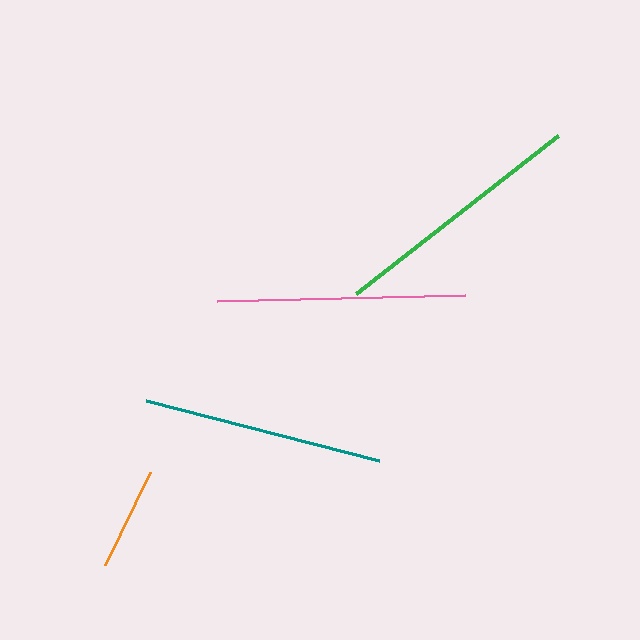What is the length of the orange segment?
The orange segment is approximately 103 pixels long.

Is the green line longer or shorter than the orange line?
The green line is longer than the orange line.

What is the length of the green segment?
The green segment is approximately 256 pixels long.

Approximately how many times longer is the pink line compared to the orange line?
The pink line is approximately 2.4 times the length of the orange line.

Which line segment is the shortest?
The orange line is the shortest at approximately 103 pixels.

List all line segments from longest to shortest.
From longest to shortest: green, pink, teal, orange.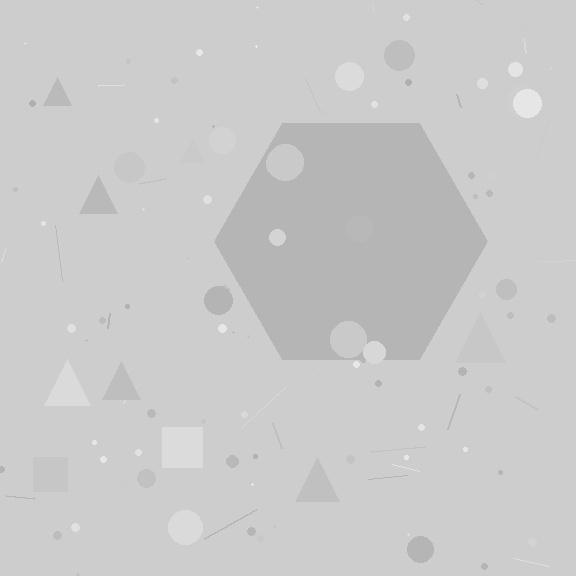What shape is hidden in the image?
A hexagon is hidden in the image.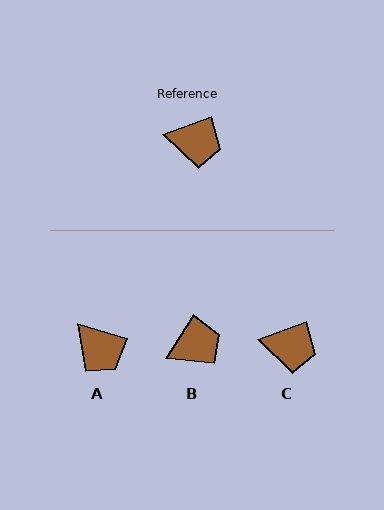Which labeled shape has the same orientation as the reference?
C.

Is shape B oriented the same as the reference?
No, it is off by about 38 degrees.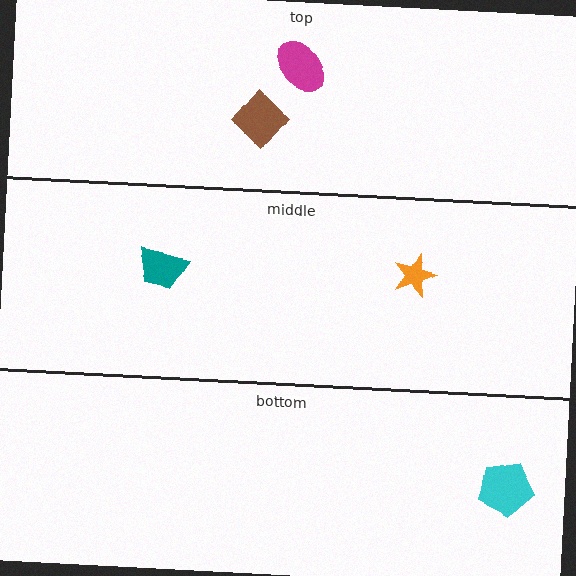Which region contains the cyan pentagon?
The bottom region.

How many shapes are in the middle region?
2.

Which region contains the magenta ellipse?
The top region.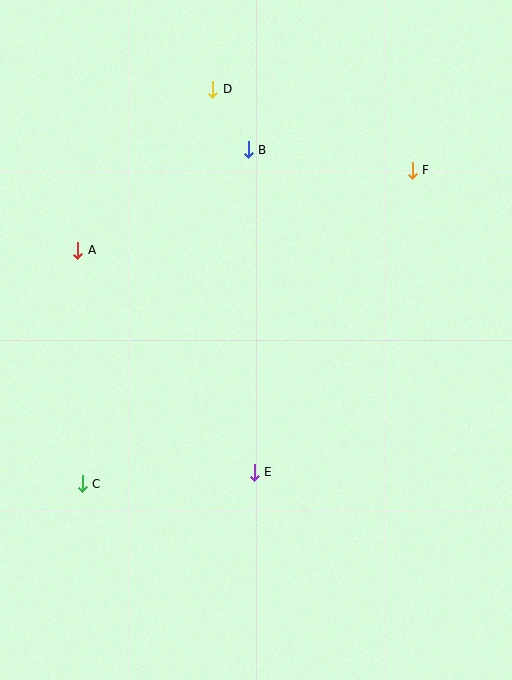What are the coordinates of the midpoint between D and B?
The midpoint between D and B is at (231, 120).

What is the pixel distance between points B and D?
The distance between B and D is 70 pixels.